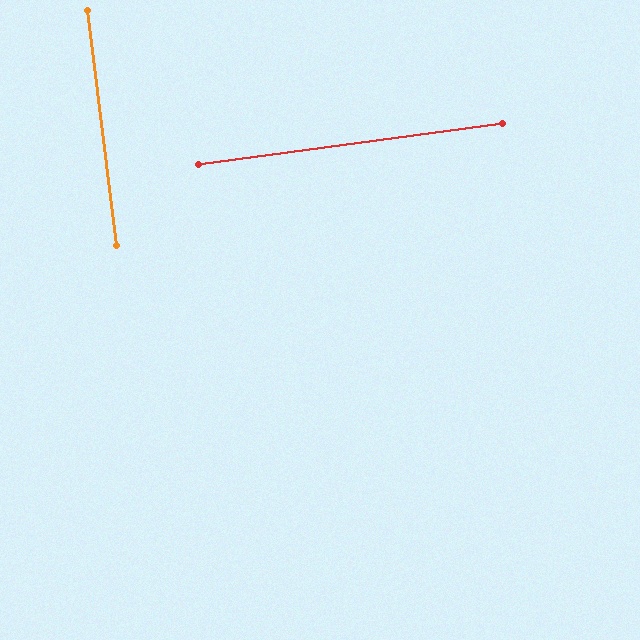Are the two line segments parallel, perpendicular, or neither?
Perpendicular — they meet at approximately 89°.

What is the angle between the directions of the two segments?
Approximately 89 degrees.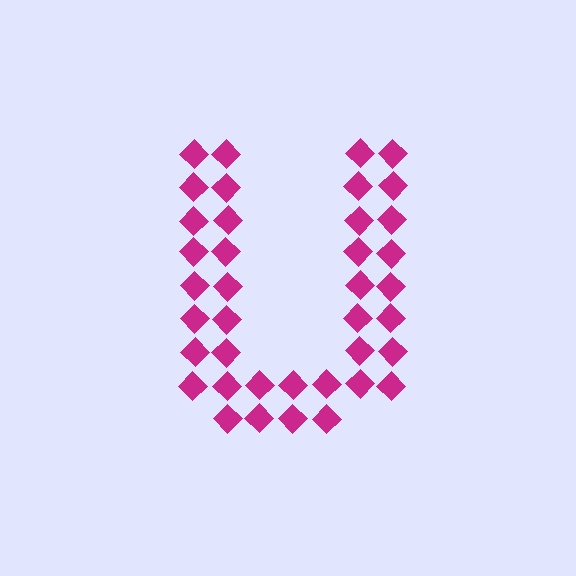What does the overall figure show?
The overall figure shows the letter U.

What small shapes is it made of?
It is made of small diamonds.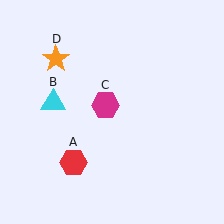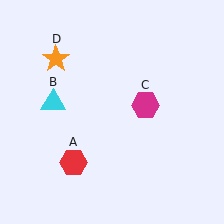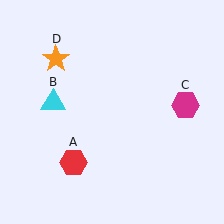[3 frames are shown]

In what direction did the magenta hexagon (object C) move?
The magenta hexagon (object C) moved right.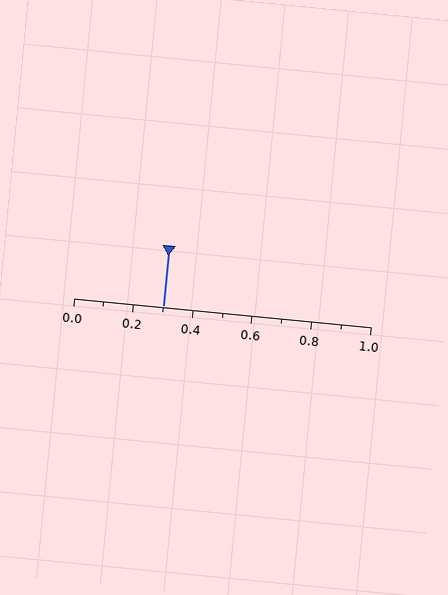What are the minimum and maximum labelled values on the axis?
The axis runs from 0.0 to 1.0.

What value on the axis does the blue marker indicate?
The marker indicates approximately 0.3.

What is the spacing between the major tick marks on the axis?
The major ticks are spaced 0.2 apart.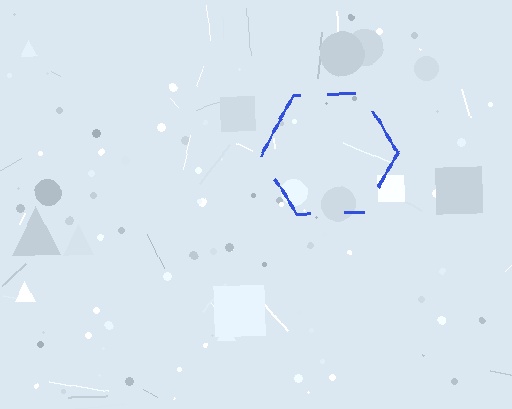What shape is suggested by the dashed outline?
The dashed outline suggests a hexagon.